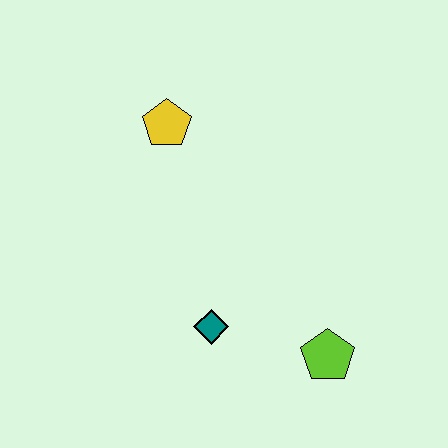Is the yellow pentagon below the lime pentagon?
No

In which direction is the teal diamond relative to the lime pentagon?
The teal diamond is to the left of the lime pentagon.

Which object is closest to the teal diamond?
The lime pentagon is closest to the teal diamond.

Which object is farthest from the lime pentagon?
The yellow pentagon is farthest from the lime pentagon.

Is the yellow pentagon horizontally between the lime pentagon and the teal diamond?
No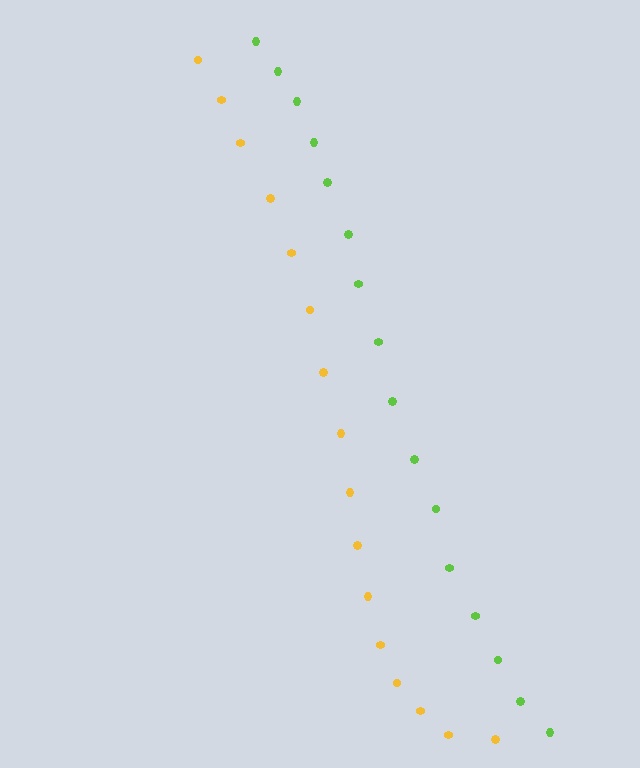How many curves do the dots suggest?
There are 2 distinct paths.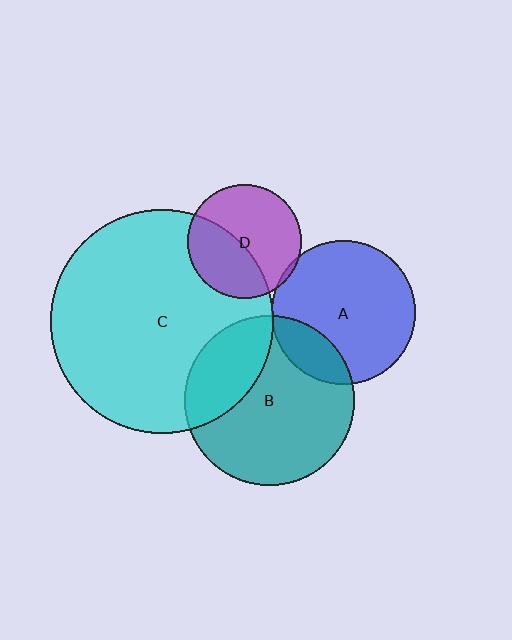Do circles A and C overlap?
Yes.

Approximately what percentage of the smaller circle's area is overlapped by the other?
Approximately 5%.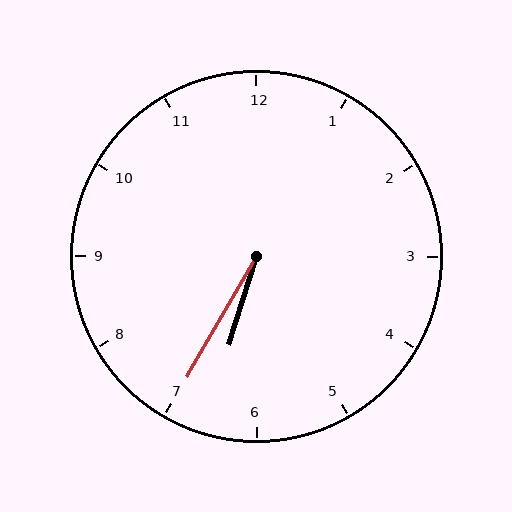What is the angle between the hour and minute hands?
Approximately 12 degrees.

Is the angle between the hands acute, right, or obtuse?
It is acute.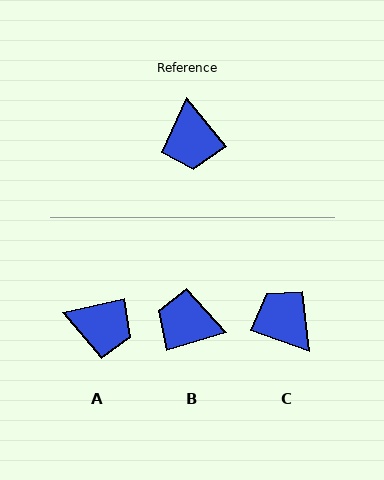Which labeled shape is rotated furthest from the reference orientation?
C, about 149 degrees away.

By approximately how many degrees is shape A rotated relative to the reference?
Approximately 64 degrees counter-clockwise.